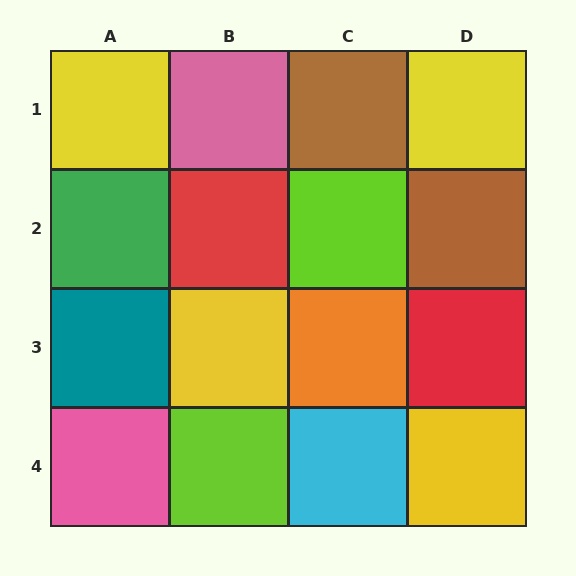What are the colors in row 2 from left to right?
Green, red, lime, brown.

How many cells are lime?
2 cells are lime.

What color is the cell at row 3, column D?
Red.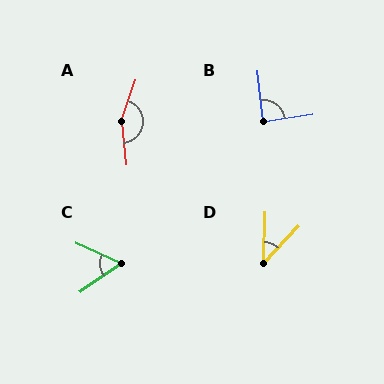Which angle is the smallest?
D, at approximately 41 degrees.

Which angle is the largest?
A, at approximately 154 degrees.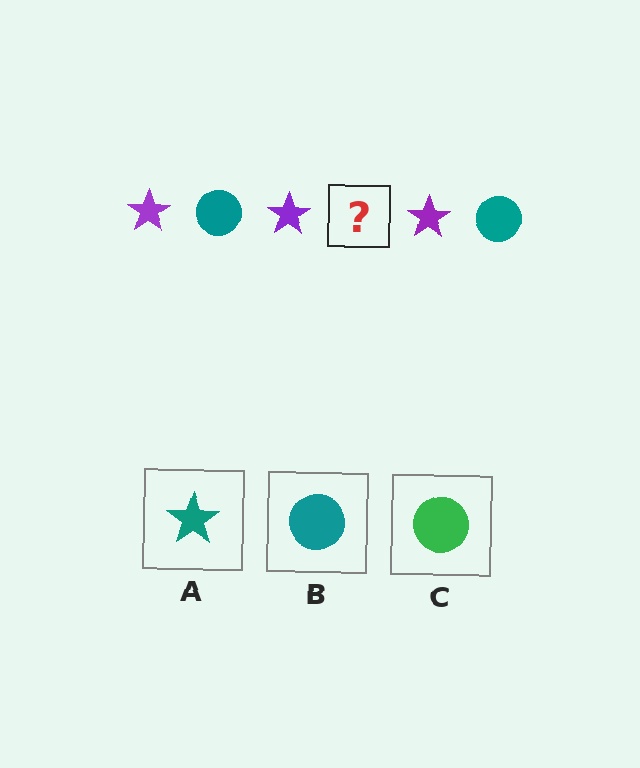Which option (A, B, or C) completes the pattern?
B.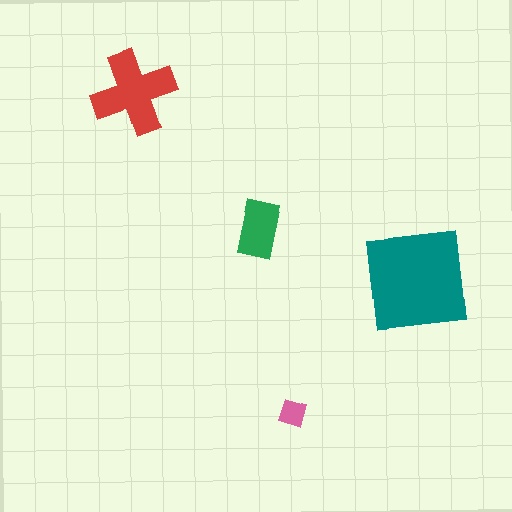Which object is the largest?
The teal square.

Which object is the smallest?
The pink diamond.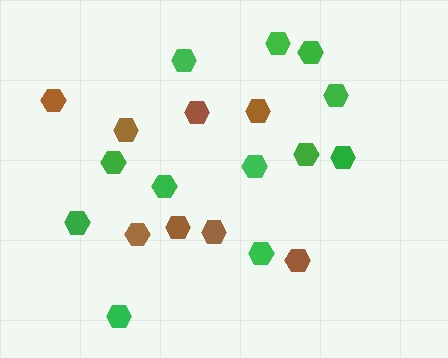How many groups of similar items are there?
There are 2 groups: one group of brown hexagons (8) and one group of green hexagons (12).